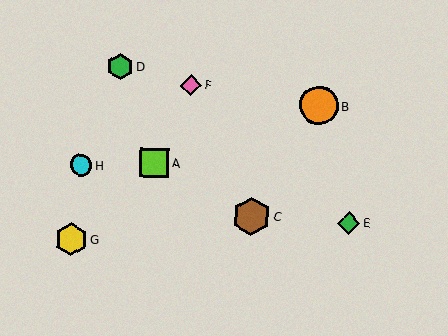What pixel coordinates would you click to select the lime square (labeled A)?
Click at (154, 163) to select the lime square A.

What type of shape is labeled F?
Shape F is a pink diamond.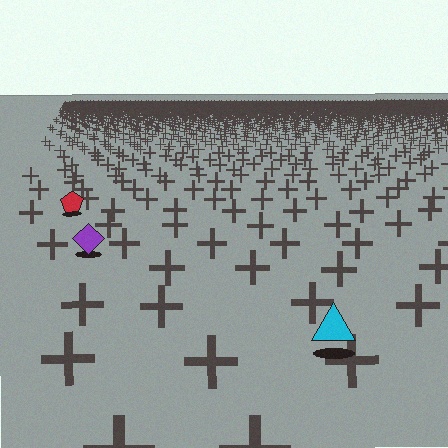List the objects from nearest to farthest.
From nearest to farthest: the cyan triangle, the purple diamond, the red pentagon.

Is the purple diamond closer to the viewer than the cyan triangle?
No. The cyan triangle is closer — you can tell from the texture gradient: the ground texture is coarser near it.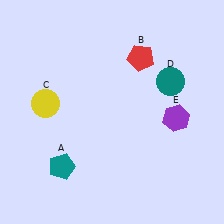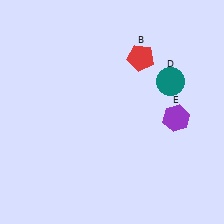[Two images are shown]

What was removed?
The yellow circle (C), the teal pentagon (A) were removed in Image 2.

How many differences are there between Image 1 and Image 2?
There are 2 differences between the two images.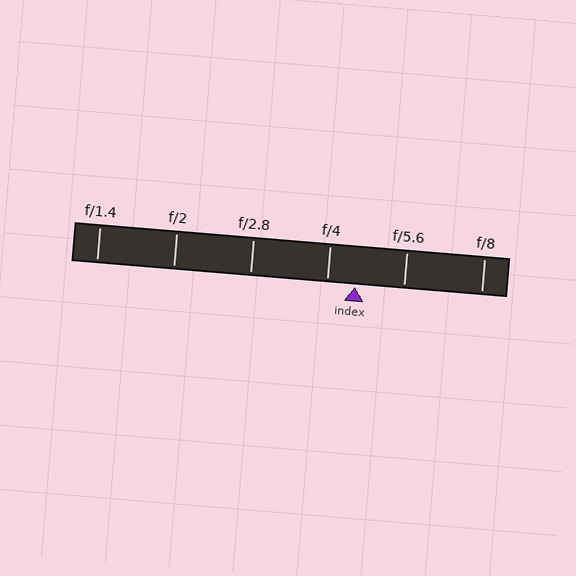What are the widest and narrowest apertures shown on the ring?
The widest aperture shown is f/1.4 and the narrowest is f/8.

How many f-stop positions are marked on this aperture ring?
There are 6 f-stop positions marked.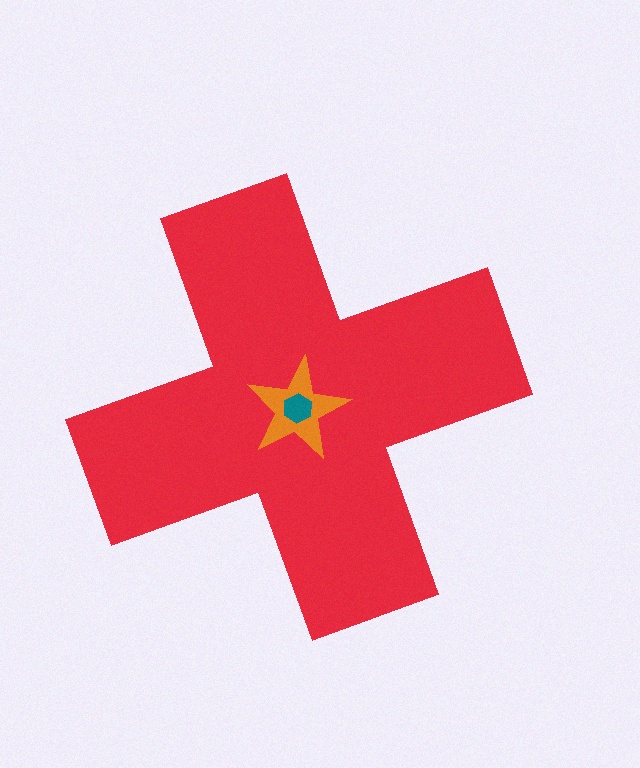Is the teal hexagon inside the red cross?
Yes.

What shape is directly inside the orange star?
The teal hexagon.